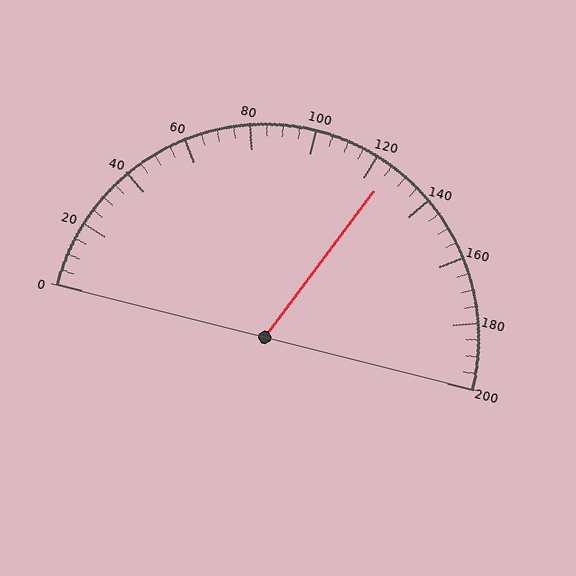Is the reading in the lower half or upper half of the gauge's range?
The reading is in the upper half of the range (0 to 200).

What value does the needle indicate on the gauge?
The needle indicates approximately 125.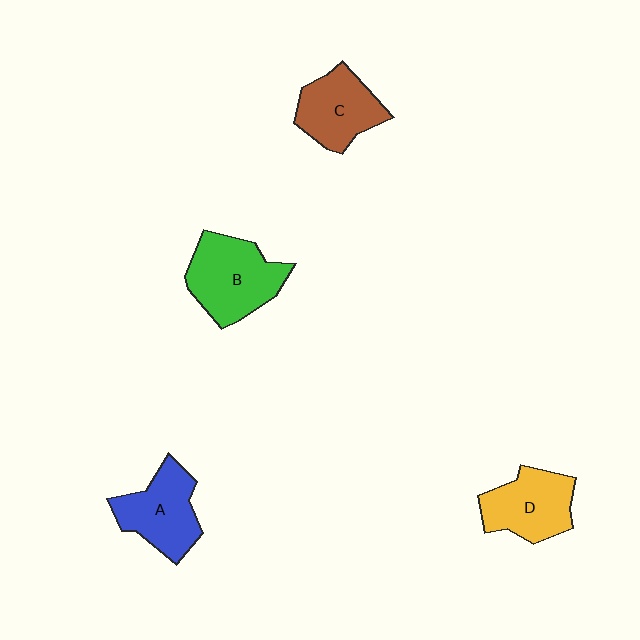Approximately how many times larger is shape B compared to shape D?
Approximately 1.2 times.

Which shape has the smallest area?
Shape C (brown).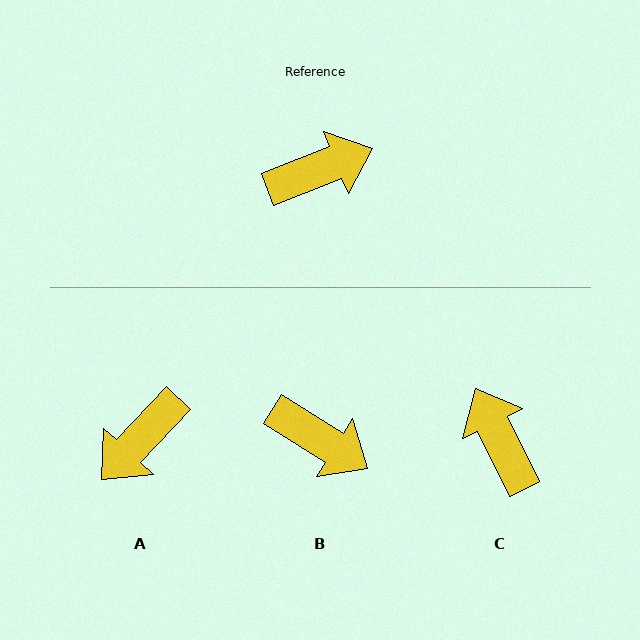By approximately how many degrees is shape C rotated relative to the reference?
Approximately 95 degrees counter-clockwise.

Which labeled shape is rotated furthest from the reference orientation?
A, about 155 degrees away.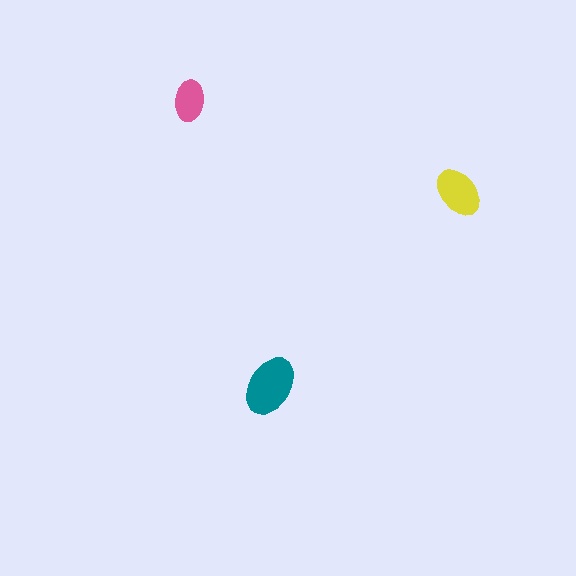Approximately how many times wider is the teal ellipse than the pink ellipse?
About 1.5 times wider.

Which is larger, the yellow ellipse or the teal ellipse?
The teal one.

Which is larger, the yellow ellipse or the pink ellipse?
The yellow one.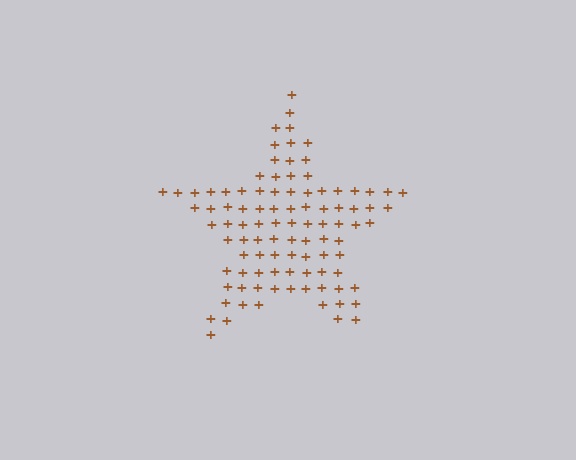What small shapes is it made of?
It is made of small plus signs.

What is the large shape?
The large shape is a star.